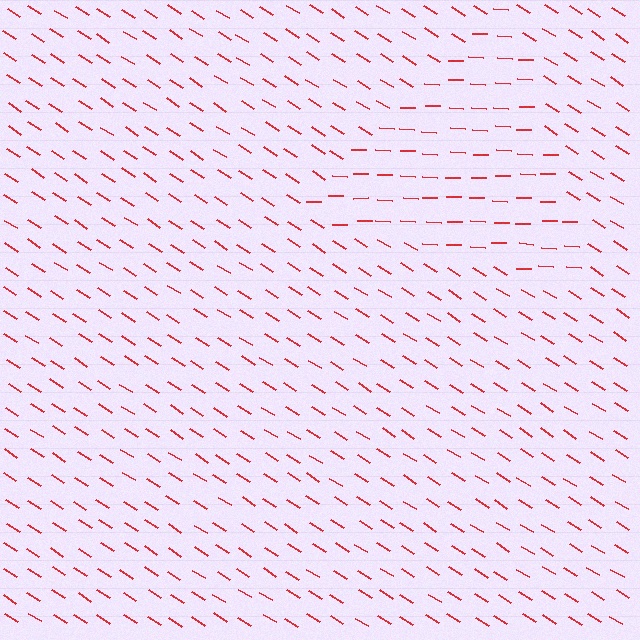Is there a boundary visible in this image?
Yes, there is a texture boundary formed by a change in line orientation.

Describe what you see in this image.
The image is filled with small red line segments. A triangle region in the image has lines oriented differently from the surrounding lines, creating a visible texture boundary.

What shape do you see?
I see a triangle.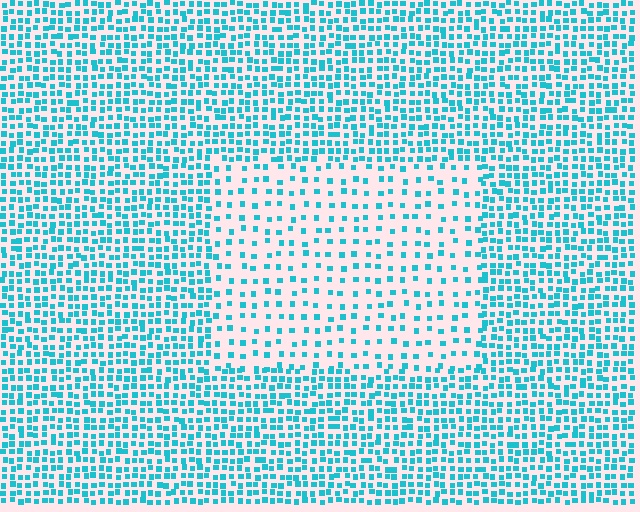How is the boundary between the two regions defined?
The boundary is defined by a change in element density (approximately 2.3x ratio). All elements are the same color, size, and shape.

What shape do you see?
I see a rectangle.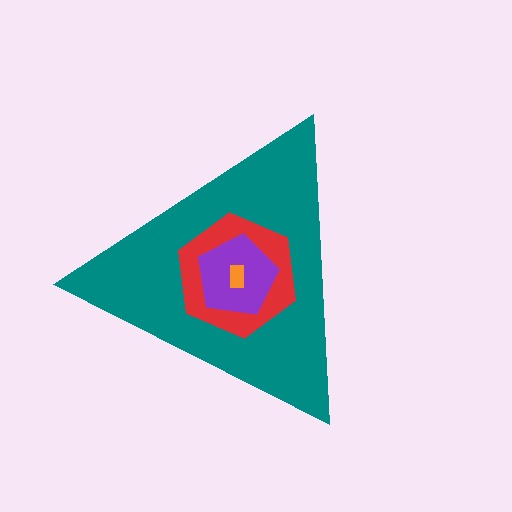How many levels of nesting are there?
4.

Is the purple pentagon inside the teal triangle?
Yes.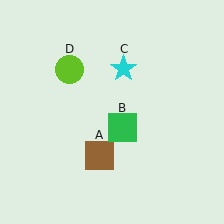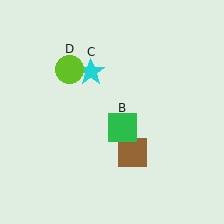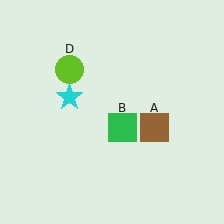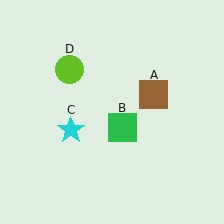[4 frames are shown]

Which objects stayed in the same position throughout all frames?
Green square (object B) and lime circle (object D) remained stationary.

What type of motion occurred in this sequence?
The brown square (object A), cyan star (object C) rotated counterclockwise around the center of the scene.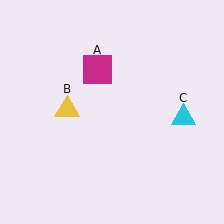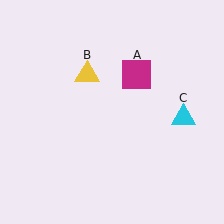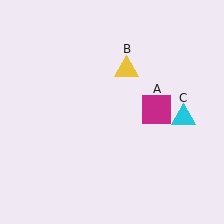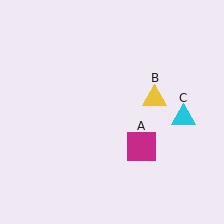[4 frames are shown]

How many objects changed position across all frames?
2 objects changed position: magenta square (object A), yellow triangle (object B).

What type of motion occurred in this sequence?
The magenta square (object A), yellow triangle (object B) rotated clockwise around the center of the scene.